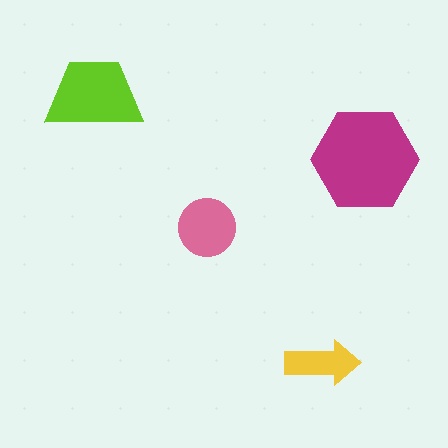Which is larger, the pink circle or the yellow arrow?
The pink circle.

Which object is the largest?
The magenta hexagon.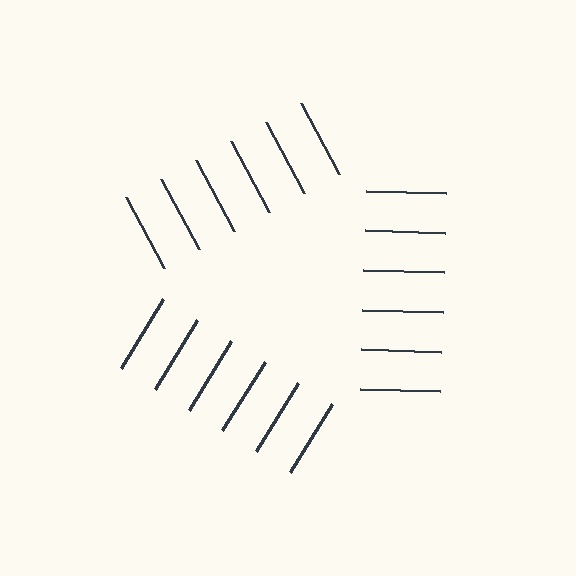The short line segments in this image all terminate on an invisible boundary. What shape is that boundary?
An illusory triangle — the line segments terminate on its edges but no continuous stroke is drawn.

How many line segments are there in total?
18 — 6 along each of the 3 edges.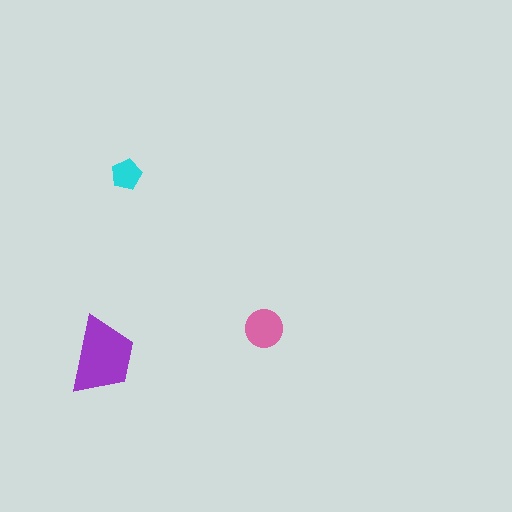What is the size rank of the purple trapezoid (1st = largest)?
1st.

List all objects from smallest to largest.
The cyan pentagon, the pink circle, the purple trapezoid.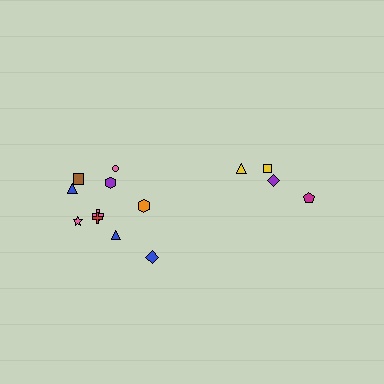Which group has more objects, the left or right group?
The left group.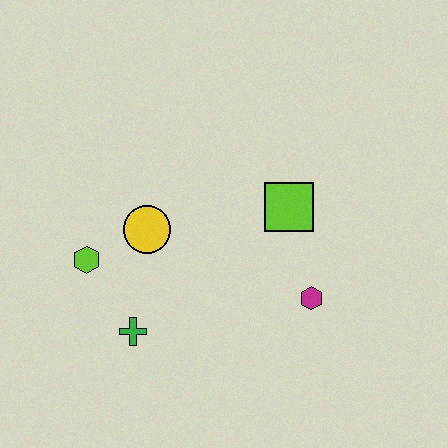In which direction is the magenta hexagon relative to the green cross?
The magenta hexagon is to the right of the green cross.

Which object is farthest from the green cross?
The lime square is farthest from the green cross.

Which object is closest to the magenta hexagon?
The lime square is closest to the magenta hexagon.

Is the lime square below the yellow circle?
No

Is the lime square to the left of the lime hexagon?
No